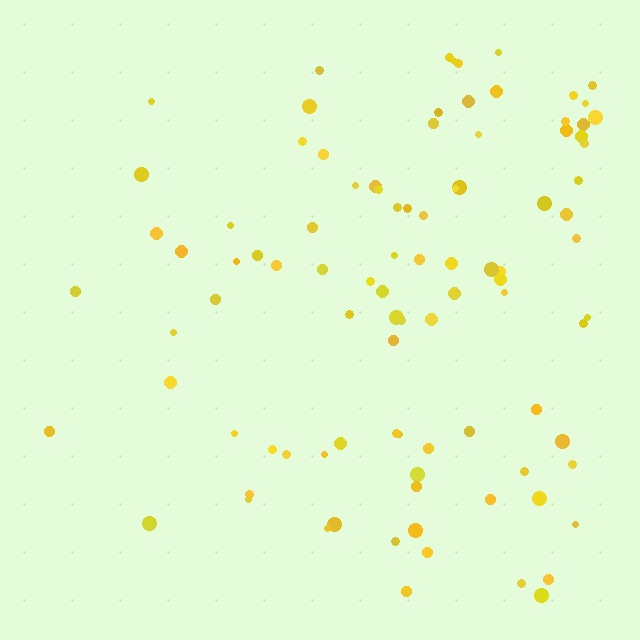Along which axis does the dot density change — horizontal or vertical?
Horizontal.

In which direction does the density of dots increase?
From left to right, with the right side densest.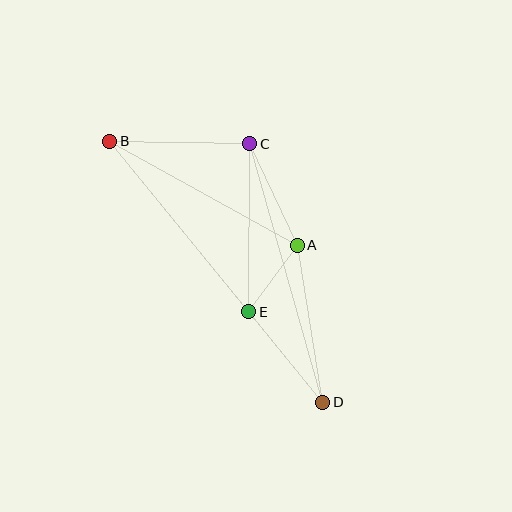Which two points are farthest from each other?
Points B and D are farthest from each other.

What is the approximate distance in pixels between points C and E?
The distance between C and E is approximately 168 pixels.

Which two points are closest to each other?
Points A and E are closest to each other.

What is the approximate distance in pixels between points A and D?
The distance between A and D is approximately 159 pixels.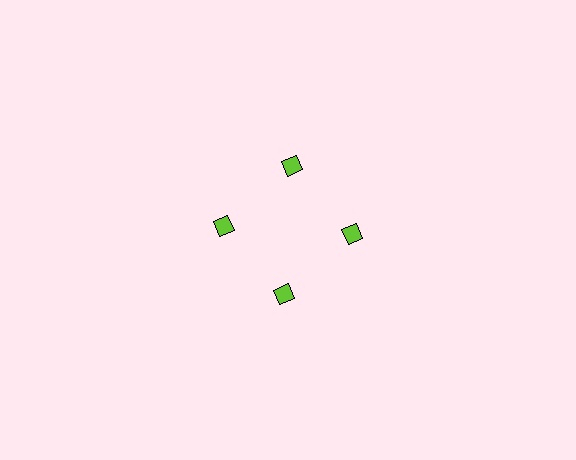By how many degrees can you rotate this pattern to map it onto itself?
The pattern maps onto itself every 90 degrees of rotation.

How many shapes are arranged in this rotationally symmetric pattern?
There are 4 shapes, arranged in 4 groups of 1.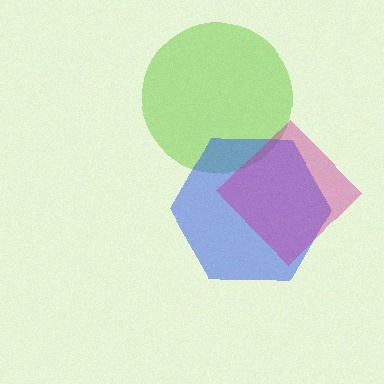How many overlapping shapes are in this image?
There are 3 overlapping shapes in the image.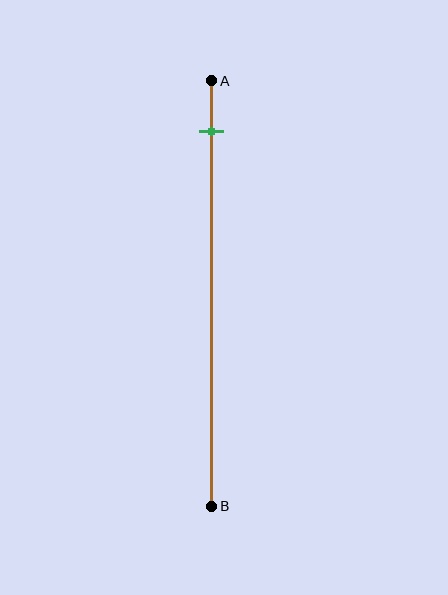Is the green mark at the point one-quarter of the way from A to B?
No, the mark is at about 10% from A, not at the 25% one-quarter point.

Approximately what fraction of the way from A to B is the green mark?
The green mark is approximately 10% of the way from A to B.